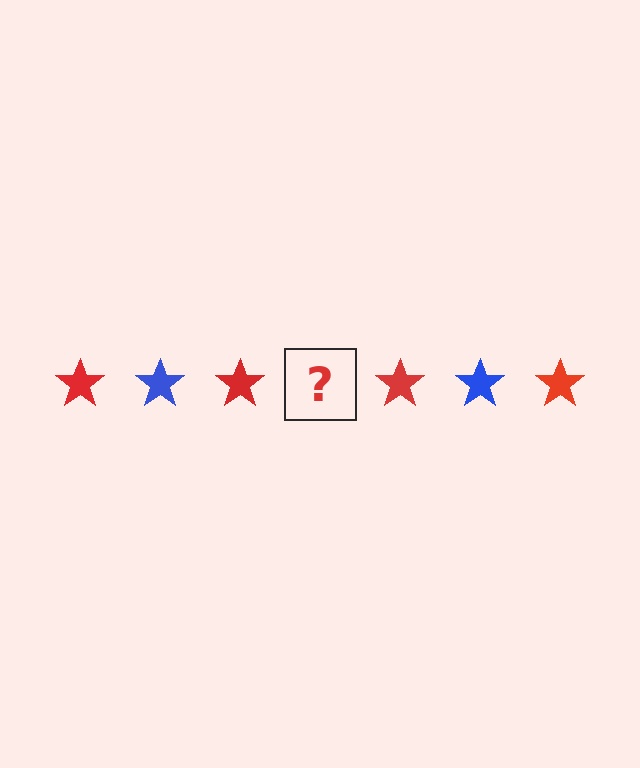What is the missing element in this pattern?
The missing element is a blue star.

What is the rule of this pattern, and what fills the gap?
The rule is that the pattern cycles through red, blue stars. The gap should be filled with a blue star.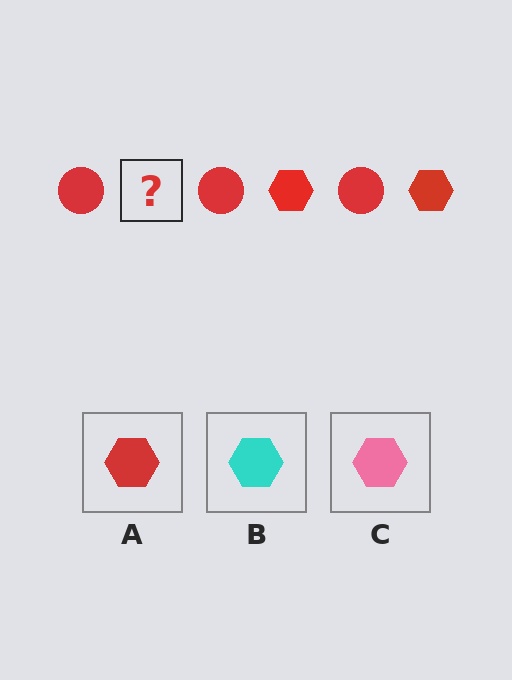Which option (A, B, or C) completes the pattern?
A.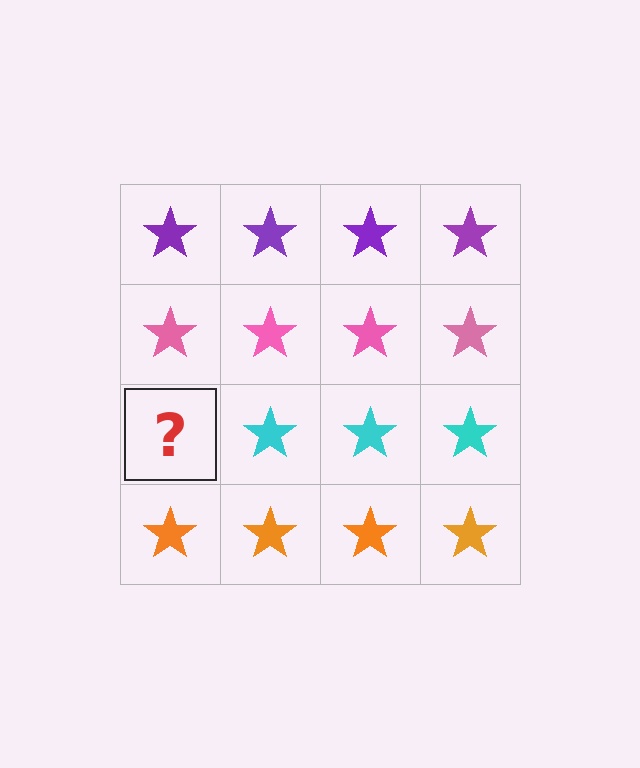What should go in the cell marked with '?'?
The missing cell should contain a cyan star.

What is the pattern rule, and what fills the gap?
The rule is that each row has a consistent color. The gap should be filled with a cyan star.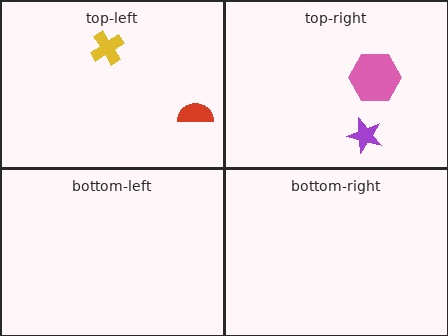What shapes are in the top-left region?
The red semicircle, the yellow cross.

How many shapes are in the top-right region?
2.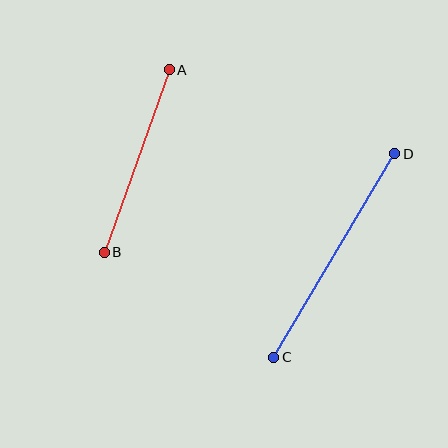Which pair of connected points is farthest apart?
Points C and D are farthest apart.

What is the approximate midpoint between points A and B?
The midpoint is at approximately (137, 161) pixels.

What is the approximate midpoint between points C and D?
The midpoint is at approximately (334, 256) pixels.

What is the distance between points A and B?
The distance is approximately 194 pixels.